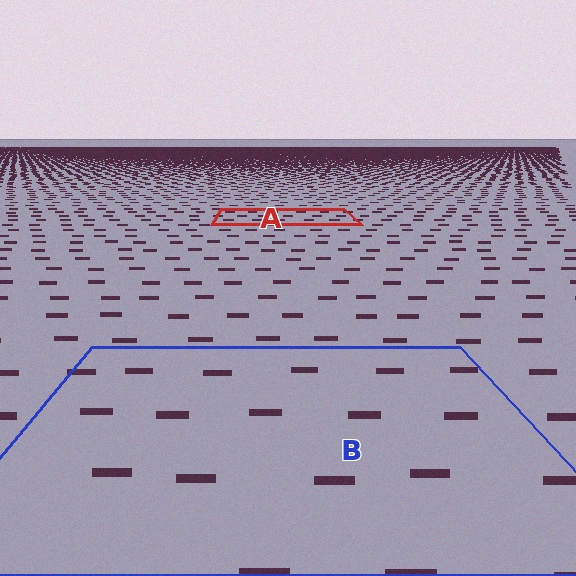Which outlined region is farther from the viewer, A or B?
Region A is farther from the viewer — the texture elements inside it appear smaller and more densely packed.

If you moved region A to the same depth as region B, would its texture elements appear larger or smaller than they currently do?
They would appear larger. At a closer depth, the same texture elements are projected at a bigger on-screen size.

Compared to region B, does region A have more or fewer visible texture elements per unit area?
Region A has more texture elements per unit area — they are packed more densely because it is farther away.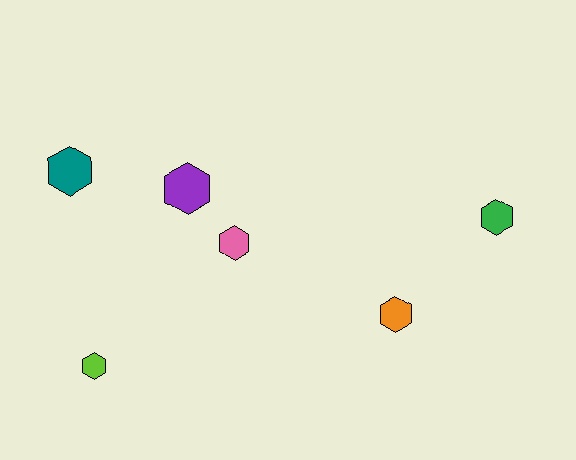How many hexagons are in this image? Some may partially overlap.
There are 6 hexagons.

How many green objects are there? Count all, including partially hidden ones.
There is 1 green object.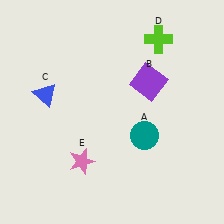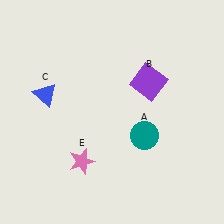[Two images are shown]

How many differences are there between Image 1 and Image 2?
There is 1 difference between the two images.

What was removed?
The lime cross (D) was removed in Image 2.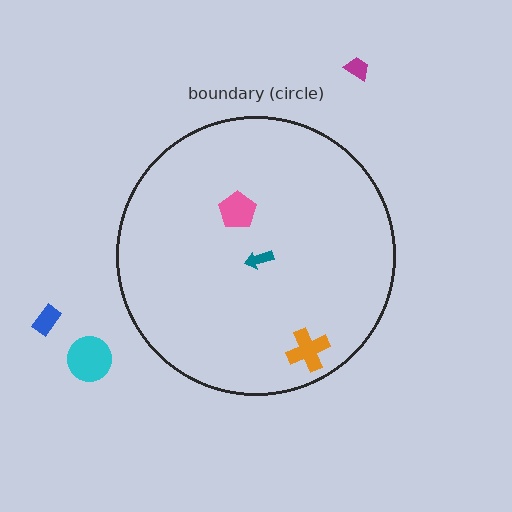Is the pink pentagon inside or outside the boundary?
Inside.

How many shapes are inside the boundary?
3 inside, 3 outside.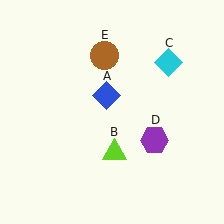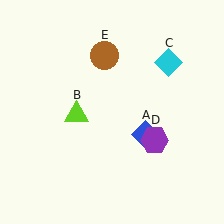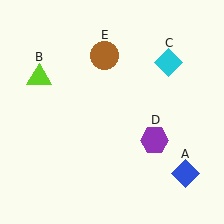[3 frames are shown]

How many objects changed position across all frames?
2 objects changed position: blue diamond (object A), lime triangle (object B).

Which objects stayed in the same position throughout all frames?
Cyan diamond (object C) and purple hexagon (object D) and brown circle (object E) remained stationary.